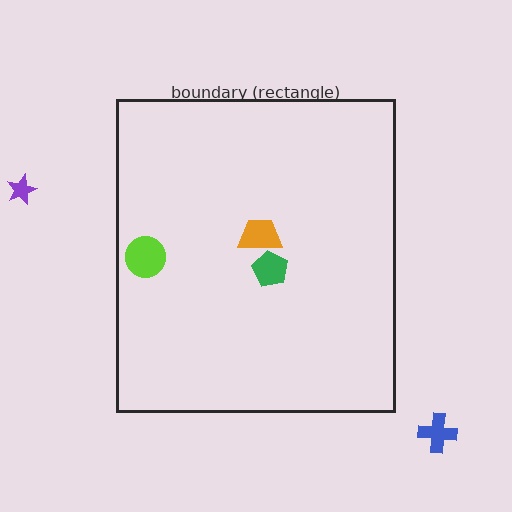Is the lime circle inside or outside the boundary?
Inside.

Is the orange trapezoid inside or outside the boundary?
Inside.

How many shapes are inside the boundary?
3 inside, 2 outside.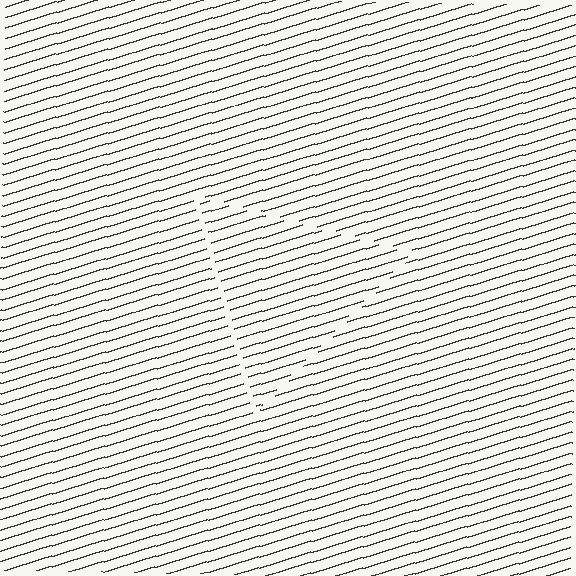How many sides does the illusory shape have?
3 sides — the line-ends trace a triangle.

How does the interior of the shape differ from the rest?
The interior of the shape contains the same grating, shifted by half a period — the contour is defined by the phase discontinuity where line-ends from the inner and outer gratings abut.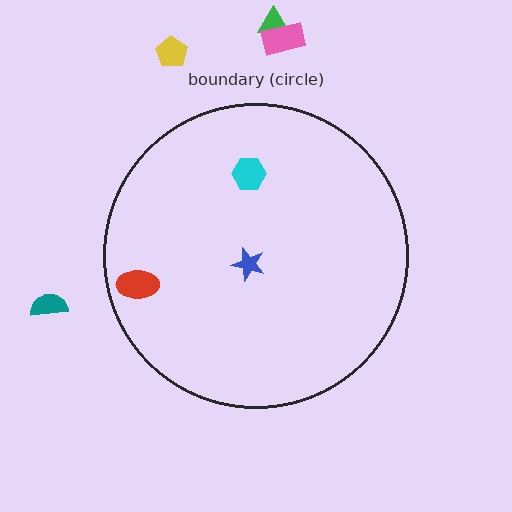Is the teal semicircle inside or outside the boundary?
Outside.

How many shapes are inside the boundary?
3 inside, 4 outside.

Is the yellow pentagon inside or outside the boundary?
Outside.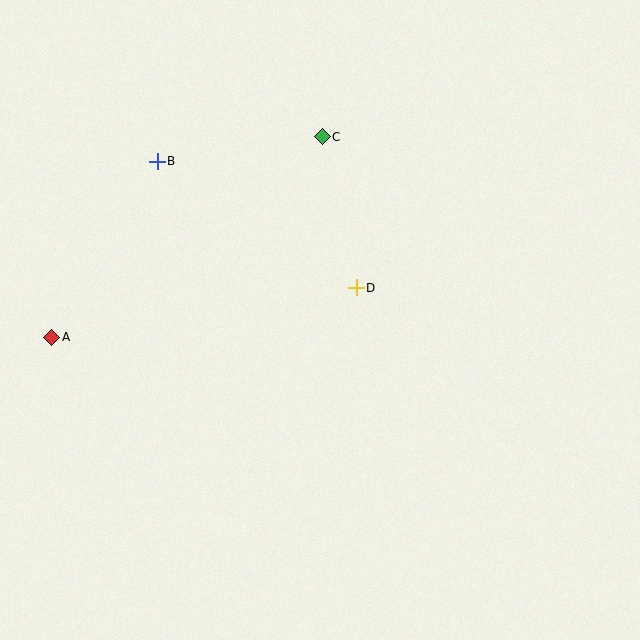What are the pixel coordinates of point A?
Point A is at (52, 337).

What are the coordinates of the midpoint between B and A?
The midpoint between B and A is at (105, 249).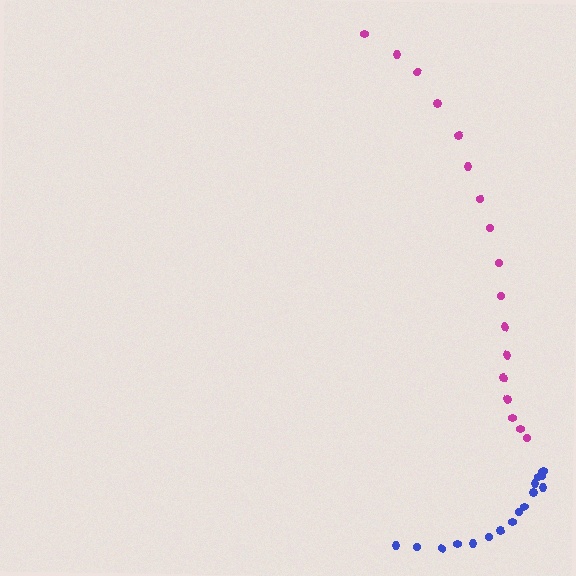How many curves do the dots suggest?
There are 2 distinct paths.